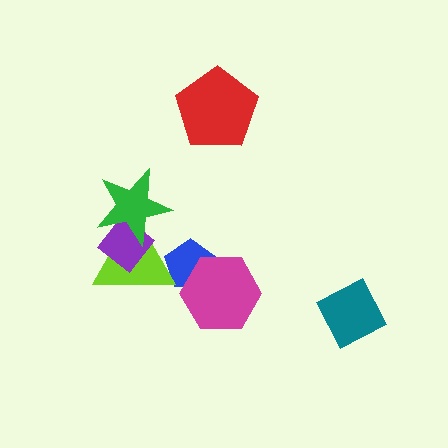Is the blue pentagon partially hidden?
Yes, it is partially covered by another shape.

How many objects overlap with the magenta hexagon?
1 object overlaps with the magenta hexagon.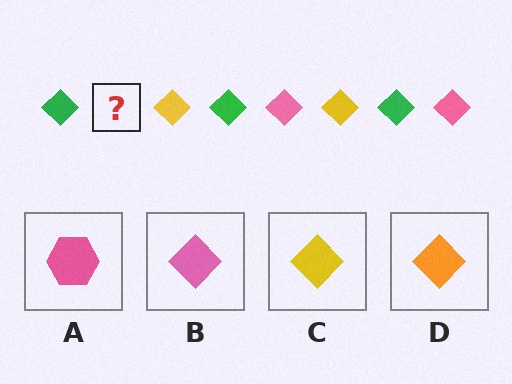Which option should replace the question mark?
Option B.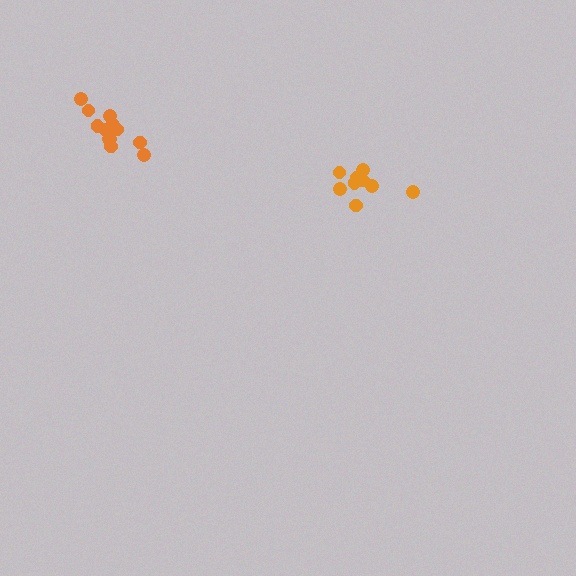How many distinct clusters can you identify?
There are 2 distinct clusters.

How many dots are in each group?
Group 1: 9 dots, Group 2: 12 dots (21 total).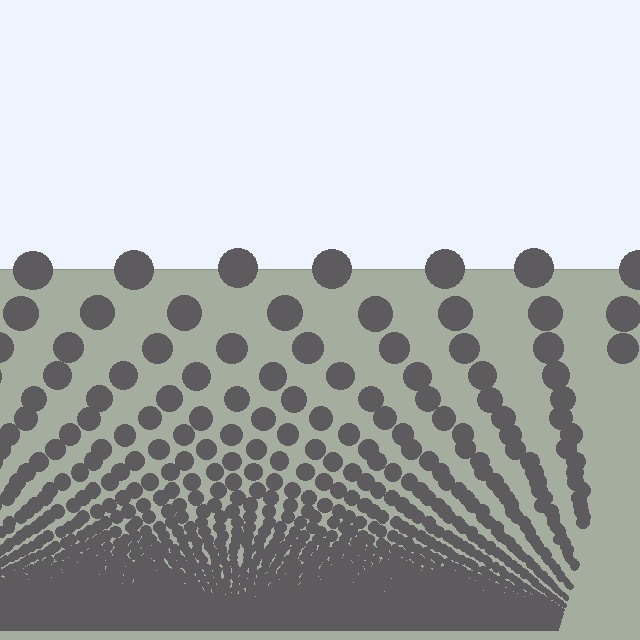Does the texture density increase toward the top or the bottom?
Density increases toward the bottom.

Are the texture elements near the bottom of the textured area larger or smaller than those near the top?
Smaller. The gradient is inverted — elements near the bottom are smaller and denser.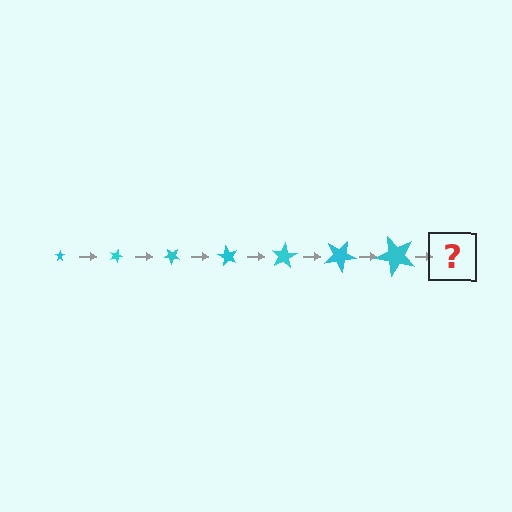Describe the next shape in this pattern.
It should be a star, larger than the previous one and rotated 140 degrees from the start.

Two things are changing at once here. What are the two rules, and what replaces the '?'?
The two rules are that the star grows larger each step and it rotates 20 degrees each step. The '?' should be a star, larger than the previous one and rotated 140 degrees from the start.